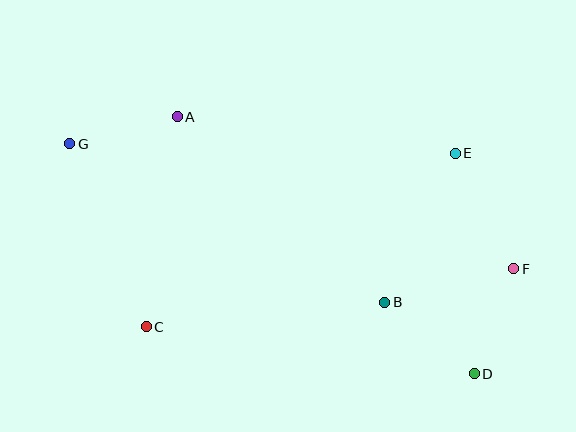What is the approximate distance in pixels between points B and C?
The distance between B and C is approximately 240 pixels.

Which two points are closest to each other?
Points A and G are closest to each other.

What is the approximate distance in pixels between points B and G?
The distance between B and G is approximately 353 pixels.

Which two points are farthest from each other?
Points D and G are farthest from each other.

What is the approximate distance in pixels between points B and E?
The distance between B and E is approximately 165 pixels.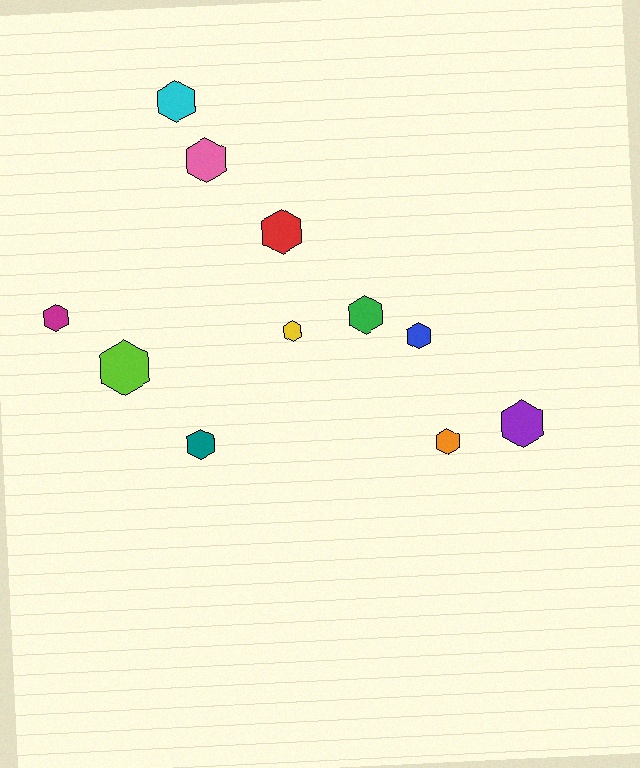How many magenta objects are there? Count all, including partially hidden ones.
There is 1 magenta object.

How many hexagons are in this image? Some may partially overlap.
There are 11 hexagons.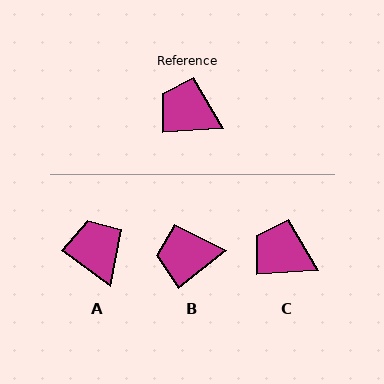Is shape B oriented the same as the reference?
No, it is off by about 34 degrees.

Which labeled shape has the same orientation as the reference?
C.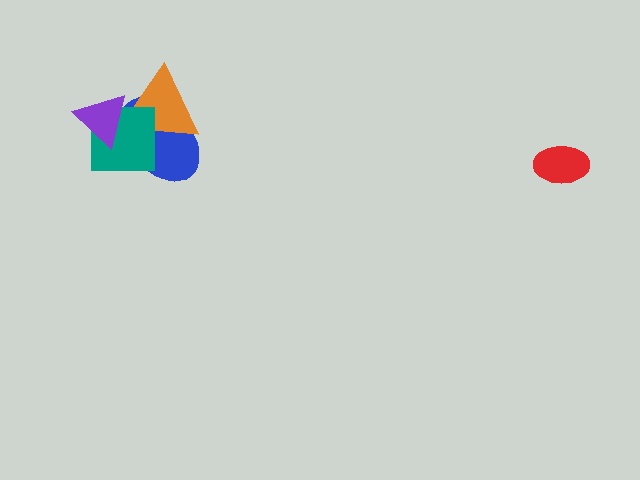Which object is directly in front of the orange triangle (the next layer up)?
The teal square is directly in front of the orange triangle.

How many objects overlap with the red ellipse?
0 objects overlap with the red ellipse.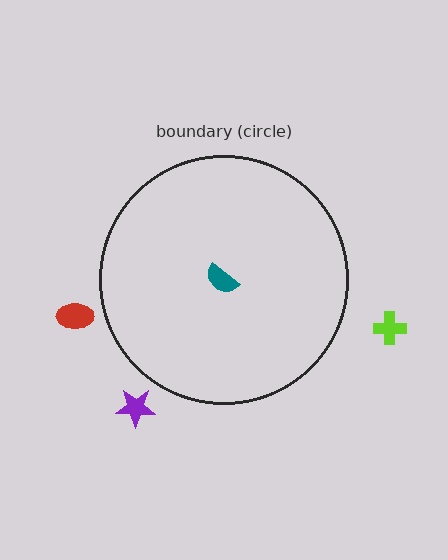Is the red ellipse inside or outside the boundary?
Outside.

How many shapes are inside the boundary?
1 inside, 3 outside.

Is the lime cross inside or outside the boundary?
Outside.